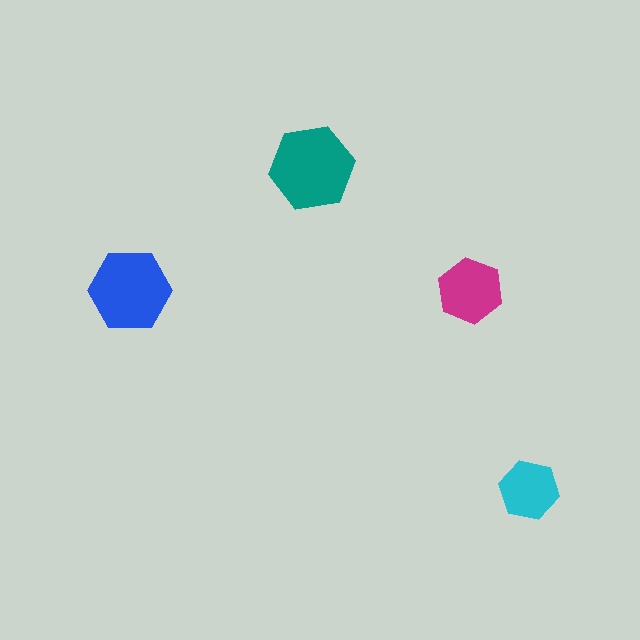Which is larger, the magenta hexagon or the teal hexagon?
The teal one.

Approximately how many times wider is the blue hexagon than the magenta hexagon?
About 1.5 times wider.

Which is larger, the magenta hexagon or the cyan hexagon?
The magenta one.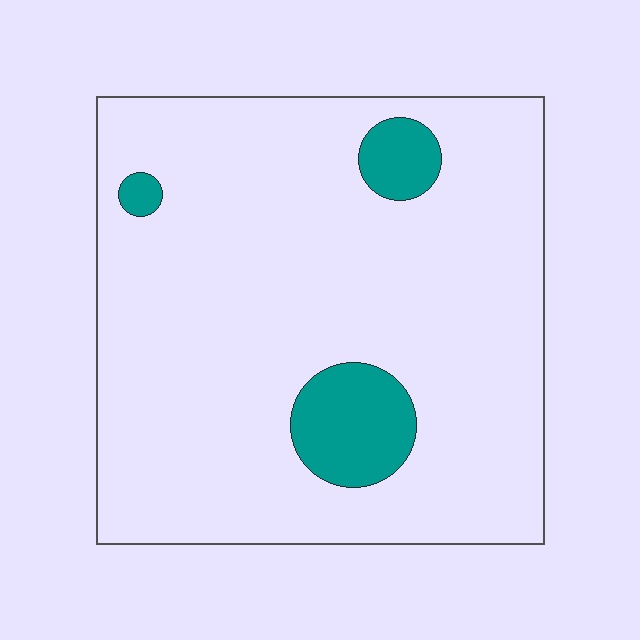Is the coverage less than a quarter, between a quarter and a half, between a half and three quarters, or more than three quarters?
Less than a quarter.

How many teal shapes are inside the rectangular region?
3.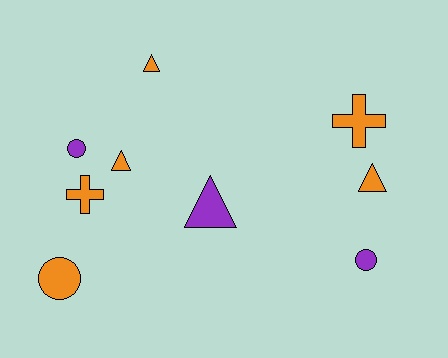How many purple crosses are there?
There are no purple crosses.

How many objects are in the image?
There are 9 objects.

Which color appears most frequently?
Orange, with 6 objects.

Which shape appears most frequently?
Triangle, with 4 objects.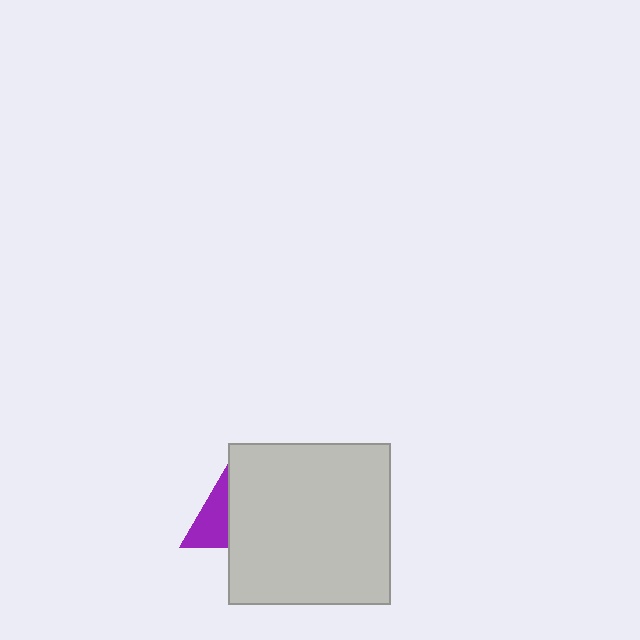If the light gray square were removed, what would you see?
You would see the complete purple triangle.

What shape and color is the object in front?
The object in front is a light gray square.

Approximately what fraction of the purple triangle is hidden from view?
Roughly 64% of the purple triangle is hidden behind the light gray square.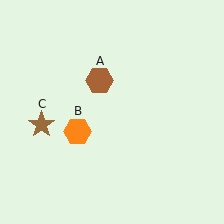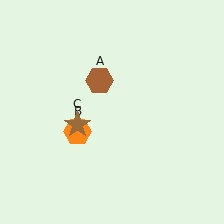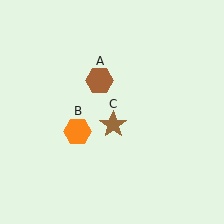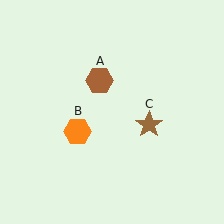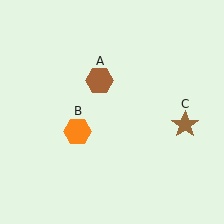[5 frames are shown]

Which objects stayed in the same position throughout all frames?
Brown hexagon (object A) and orange hexagon (object B) remained stationary.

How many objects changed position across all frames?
1 object changed position: brown star (object C).